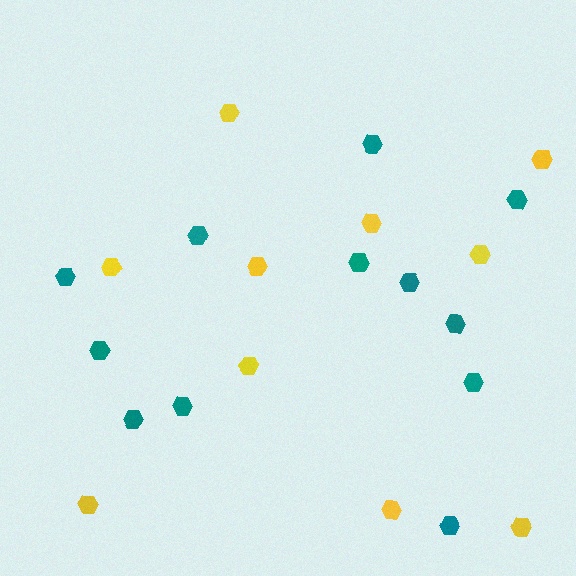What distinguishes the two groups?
There are 2 groups: one group of teal hexagons (12) and one group of yellow hexagons (10).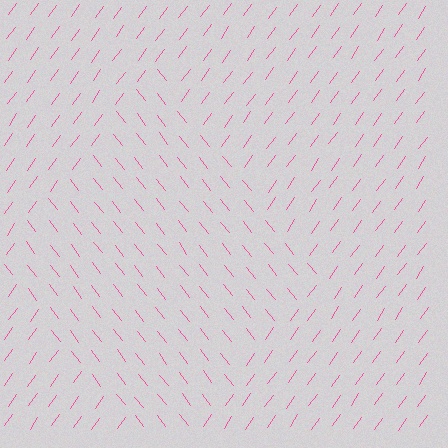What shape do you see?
I see a diamond.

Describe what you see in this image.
The image is filled with small pink line segments. A diamond region in the image has lines oriented differently from the surrounding lines, creating a visible texture boundary.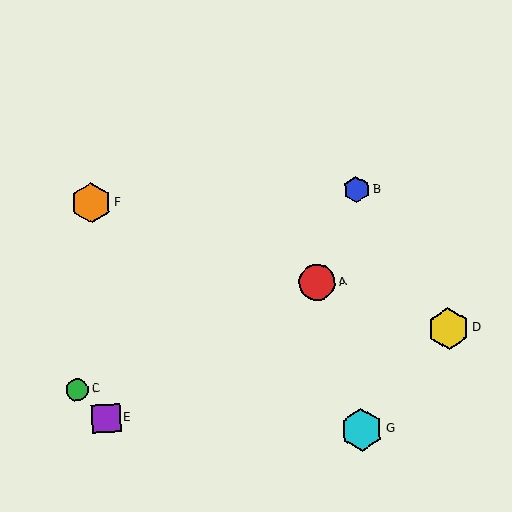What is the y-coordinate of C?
Object C is at y≈390.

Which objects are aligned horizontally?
Objects B, F are aligned horizontally.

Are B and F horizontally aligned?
Yes, both are at y≈189.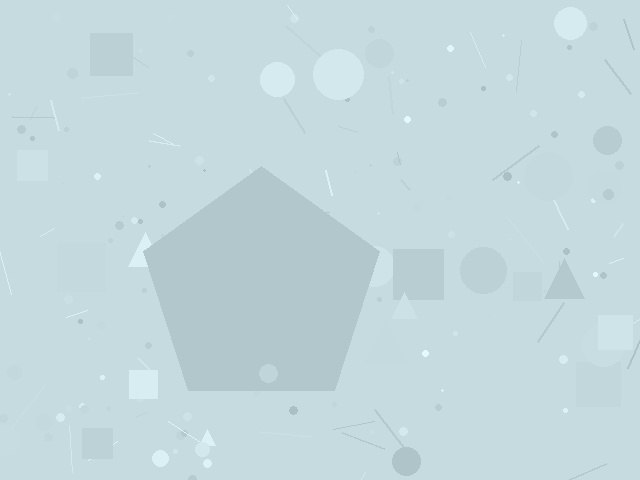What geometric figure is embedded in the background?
A pentagon is embedded in the background.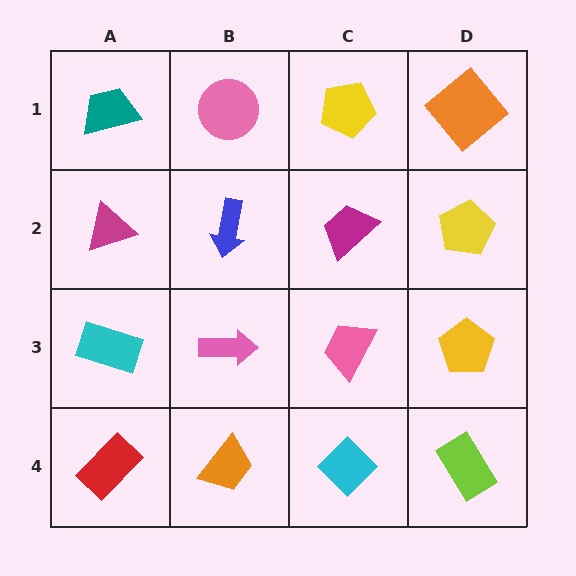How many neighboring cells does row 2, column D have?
3.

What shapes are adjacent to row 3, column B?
A blue arrow (row 2, column B), an orange trapezoid (row 4, column B), a cyan rectangle (row 3, column A), a pink trapezoid (row 3, column C).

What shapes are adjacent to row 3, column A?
A magenta triangle (row 2, column A), a red rectangle (row 4, column A), a pink arrow (row 3, column B).